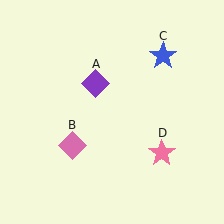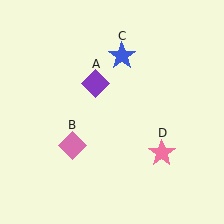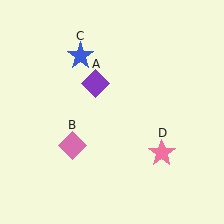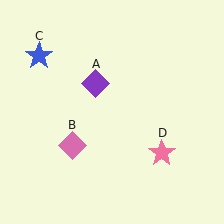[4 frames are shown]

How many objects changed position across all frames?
1 object changed position: blue star (object C).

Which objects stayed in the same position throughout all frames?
Purple diamond (object A) and pink diamond (object B) and pink star (object D) remained stationary.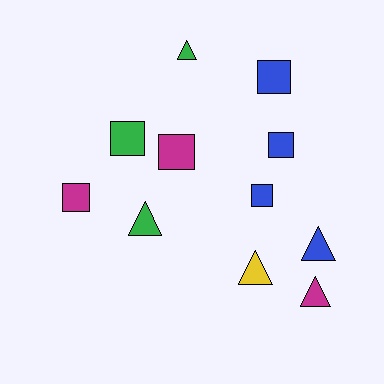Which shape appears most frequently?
Square, with 6 objects.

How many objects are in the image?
There are 11 objects.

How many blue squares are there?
There are 3 blue squares.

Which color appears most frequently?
Blue, with 4 objects.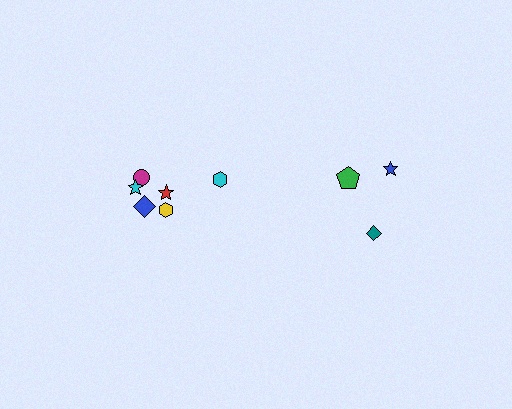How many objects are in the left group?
There are 6 objects.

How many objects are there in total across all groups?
There are 9 objects.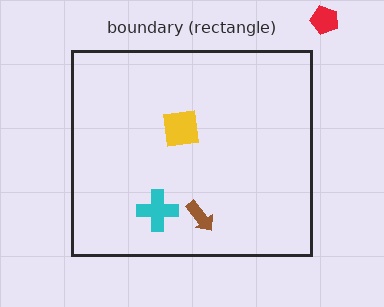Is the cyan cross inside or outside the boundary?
Inside.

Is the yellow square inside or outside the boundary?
Inside.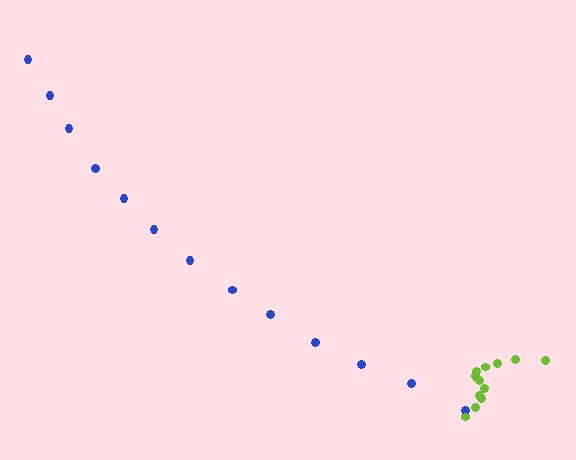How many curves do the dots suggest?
There are 2 distinct paths.